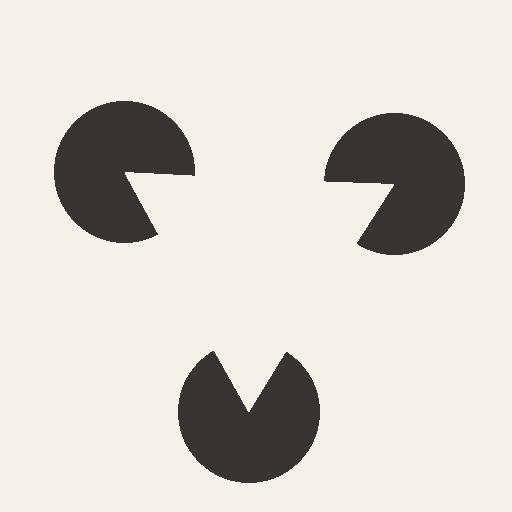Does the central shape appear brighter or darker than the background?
It typically appears slightly brighter than the background, even though no actual brightness change is drawn.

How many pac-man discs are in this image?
There are 3 — one at each vertex of the illusory triangle.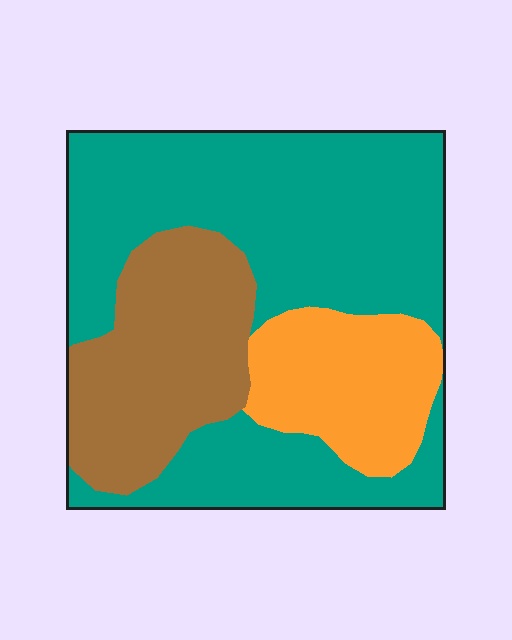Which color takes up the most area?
Teal, at roughly 60%.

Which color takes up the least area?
Orange, at roughly 15%.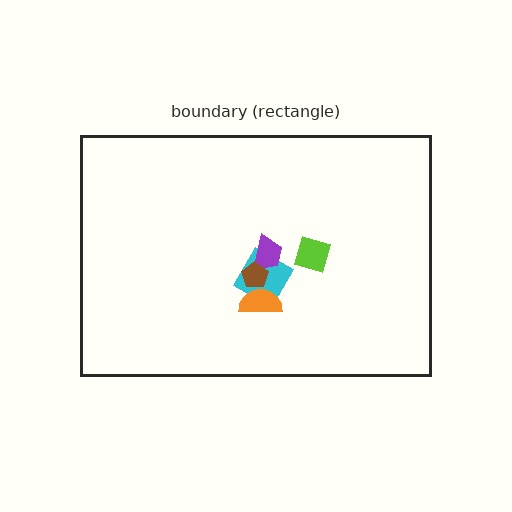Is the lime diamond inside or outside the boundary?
Inside.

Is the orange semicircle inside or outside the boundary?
Inside.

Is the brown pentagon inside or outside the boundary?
Inside.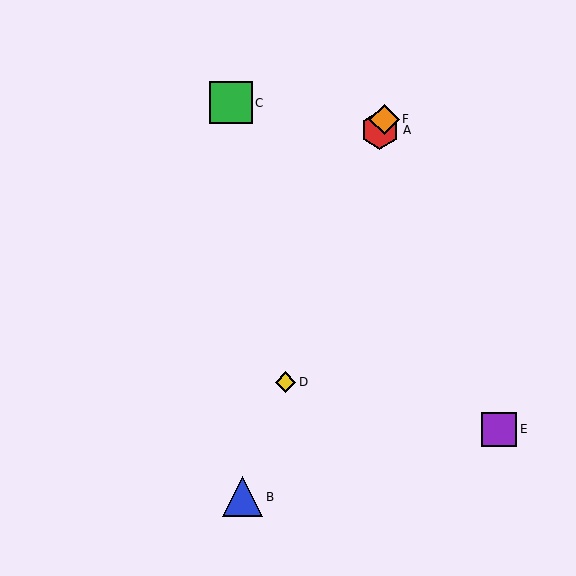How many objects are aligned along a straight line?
4 objects (A, B, D, F) are aligned along a straight line.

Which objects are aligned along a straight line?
Objects A, B, D, F are aligned along a straight line.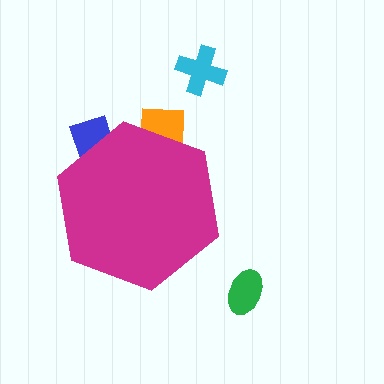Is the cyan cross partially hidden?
No, the cyan cross is fully visible.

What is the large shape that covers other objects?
A magenta hexagon.